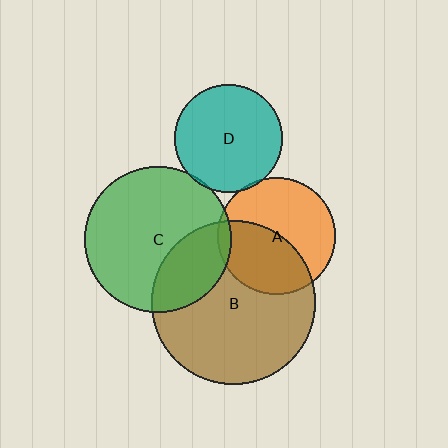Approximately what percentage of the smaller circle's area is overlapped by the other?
Approximately 5%.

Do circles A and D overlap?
Yes.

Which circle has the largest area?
Circle B (brown).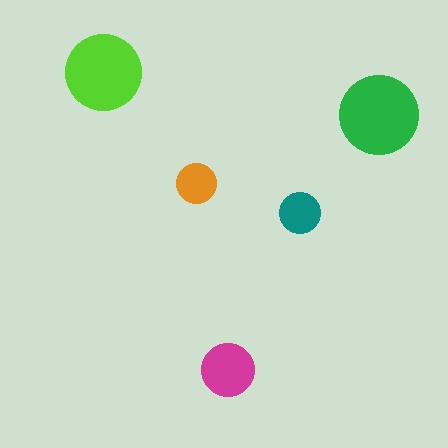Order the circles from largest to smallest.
the green one, the lime one, the magenta one, the teal one, the orange one.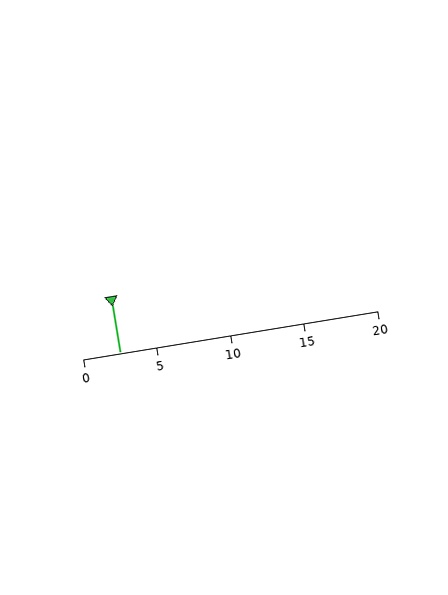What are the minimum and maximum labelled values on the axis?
The axis runs from 0 to 20.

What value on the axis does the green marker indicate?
The marker indicates approximately 2.5.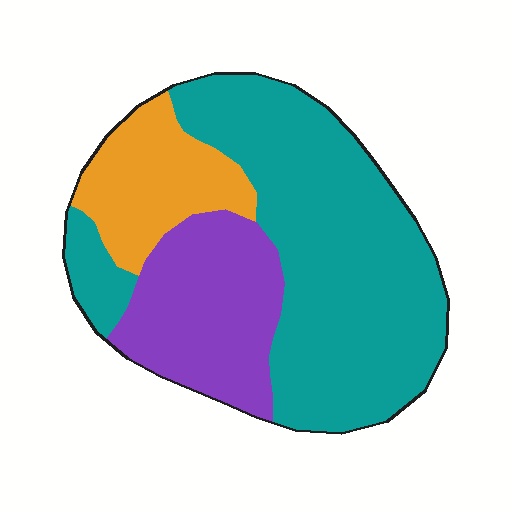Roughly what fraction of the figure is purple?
Purple covers 24% of the figure.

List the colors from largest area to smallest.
From largest to smallest: teal, purple, orange.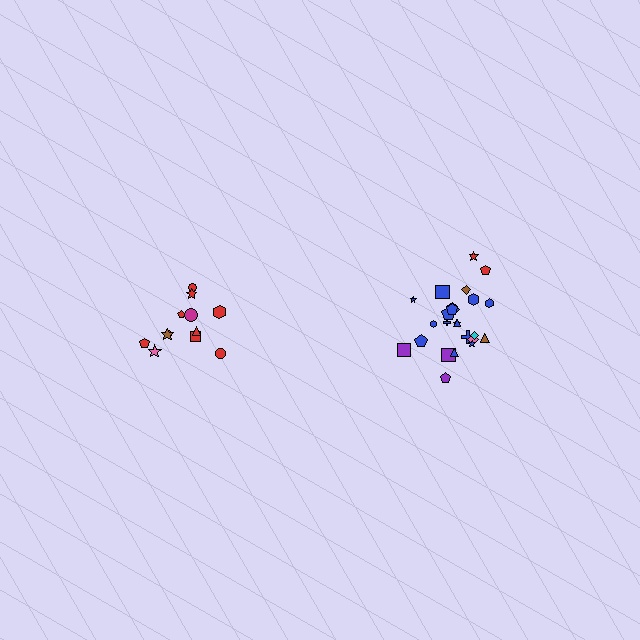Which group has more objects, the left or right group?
The right group.